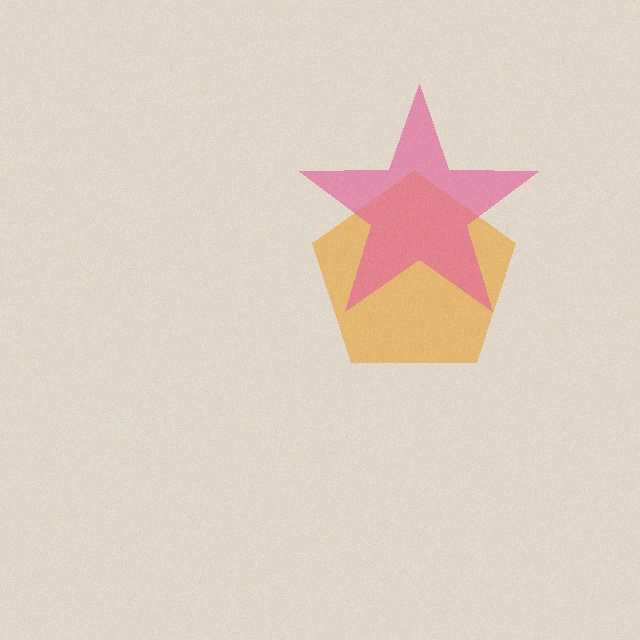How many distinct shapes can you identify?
There are 2 distinct shapes: an orange pentagon, a pink star.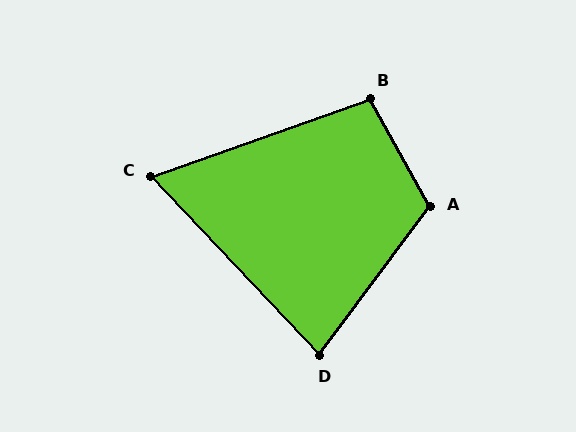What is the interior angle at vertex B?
Approximately 100 degrees (obtuse).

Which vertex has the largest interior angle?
A, at approximately 114 degrees.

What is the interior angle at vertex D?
Approximately 80 degrees (acute).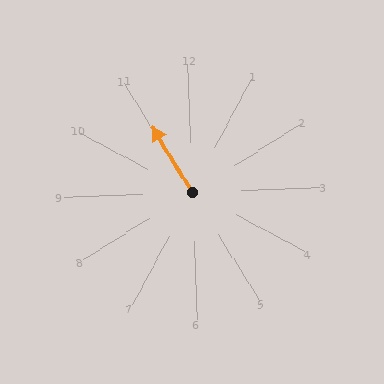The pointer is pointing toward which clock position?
Roughly 11 o'clock.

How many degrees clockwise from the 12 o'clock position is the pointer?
Approximately 331 degrees.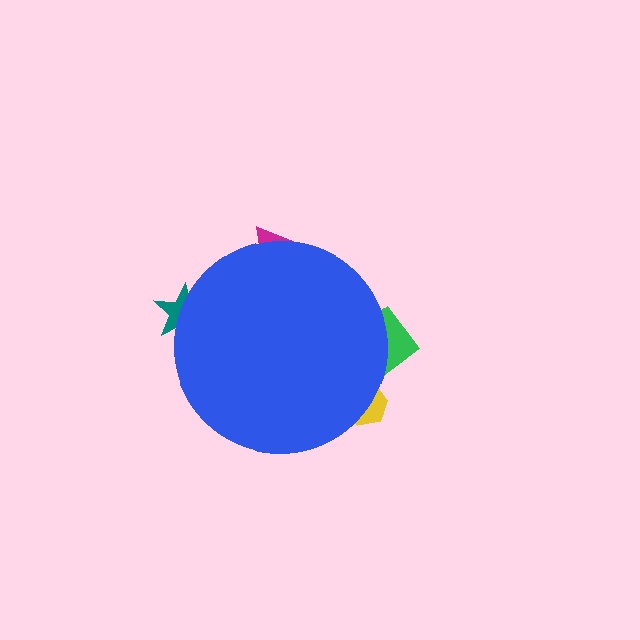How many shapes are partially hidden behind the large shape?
4 shapes are partially hidden.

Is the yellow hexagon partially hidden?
Yes, the yellow hexagon is partially hidden behind the blue circle.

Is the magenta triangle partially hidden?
Yes, the magenta triangle is partially hidden behind the blue circle.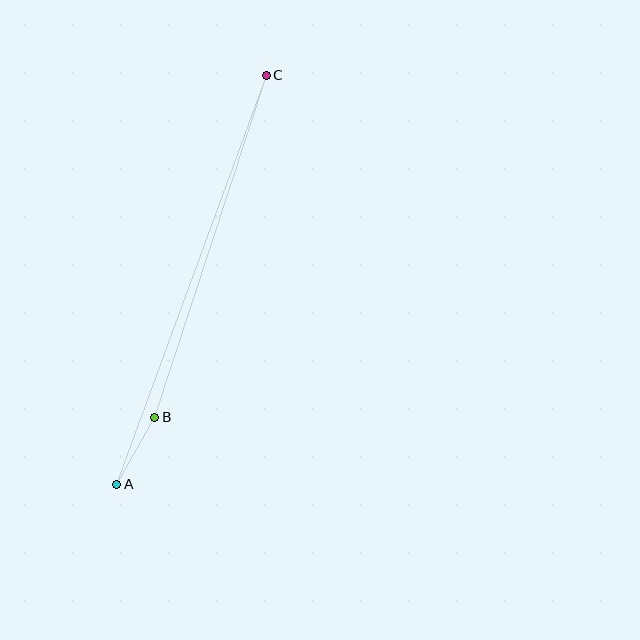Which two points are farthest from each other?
Points A and C are farthest from each other.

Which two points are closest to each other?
Points A and B are closest to each other.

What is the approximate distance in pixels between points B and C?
The distance between B and C is approximately 360 pixels.